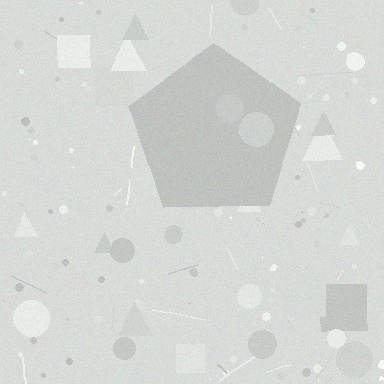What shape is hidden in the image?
A pentagon is hidden in the image.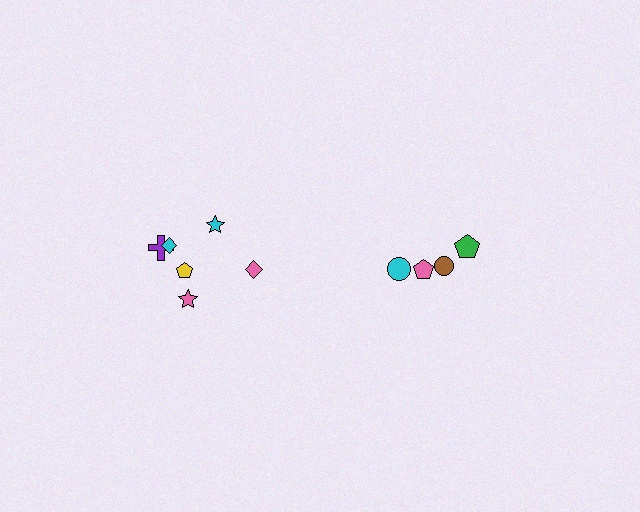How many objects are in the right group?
There are 4 objects.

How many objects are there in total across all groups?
There are 10 objects.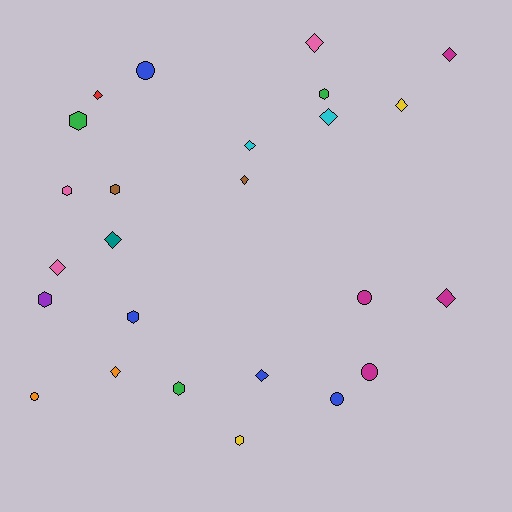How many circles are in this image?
There are 5 circles.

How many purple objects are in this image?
There is 1 purple object.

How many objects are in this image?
There are 25 objects.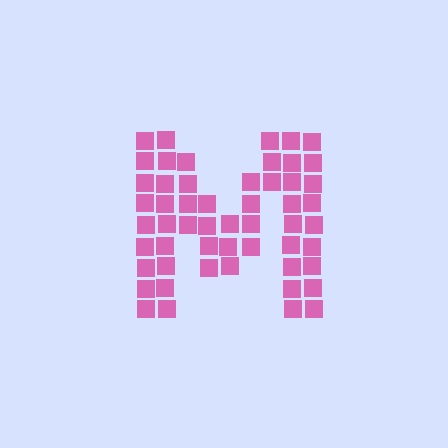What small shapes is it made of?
It is made of small squares.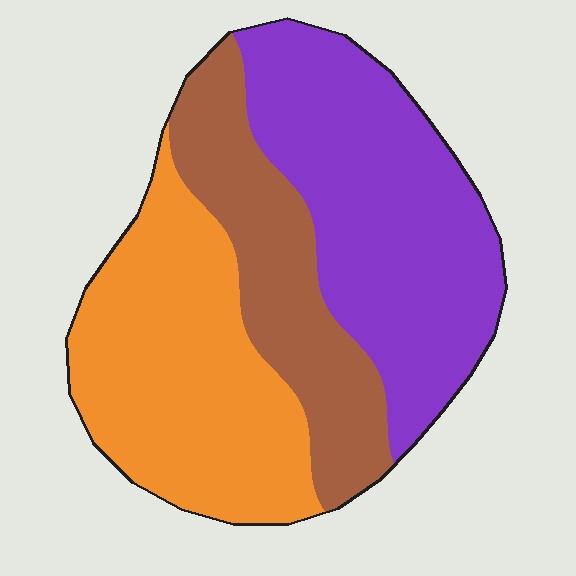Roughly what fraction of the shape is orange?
Orange covers roughly 35% of the shape.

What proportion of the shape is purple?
Purple takes up between a third and a half of the shape.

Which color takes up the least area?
Brown, at roughly 25%.